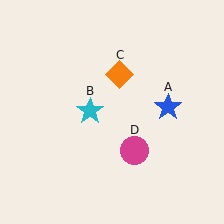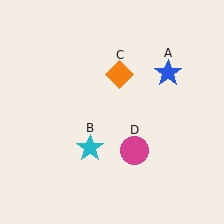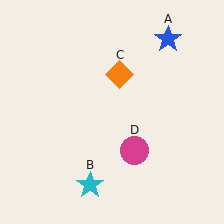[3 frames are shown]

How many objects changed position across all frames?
2 objects changed position: blue star (object A), cyan star (object B).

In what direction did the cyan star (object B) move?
The cyan star (object B) moved down.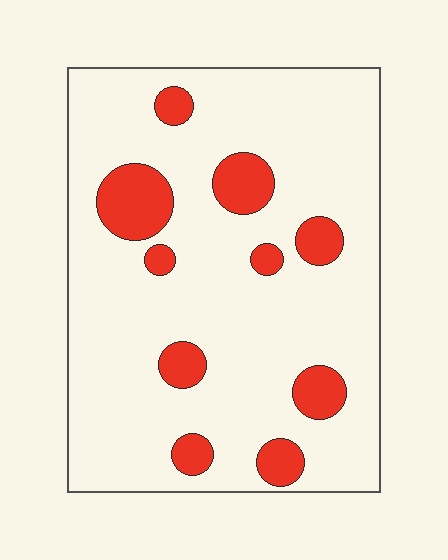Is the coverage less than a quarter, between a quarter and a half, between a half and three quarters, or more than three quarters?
Less than a quarter.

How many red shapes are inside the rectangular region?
10.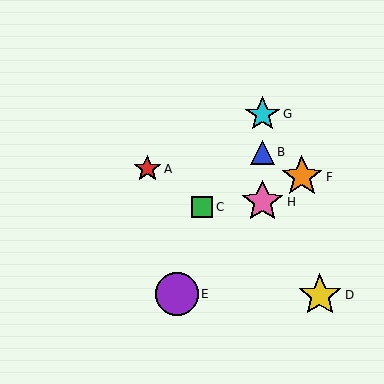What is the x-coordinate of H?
Object H is at x≈263.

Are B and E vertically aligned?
No, B is at x≈263 and E is at x≈177.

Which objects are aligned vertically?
Objects B, G, H are aligned vertically.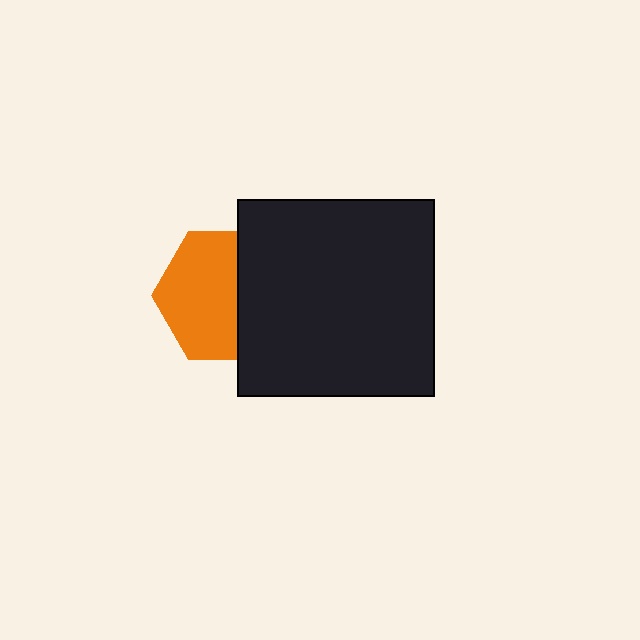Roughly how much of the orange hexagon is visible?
About half of it is visible (roughly 60%).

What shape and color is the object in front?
The object in front is a black square.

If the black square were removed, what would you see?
You would see the complete orange hexagon.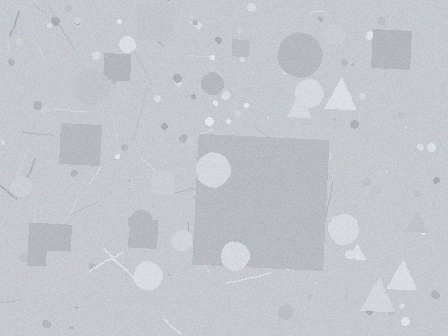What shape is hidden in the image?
A square is hidden in the image.